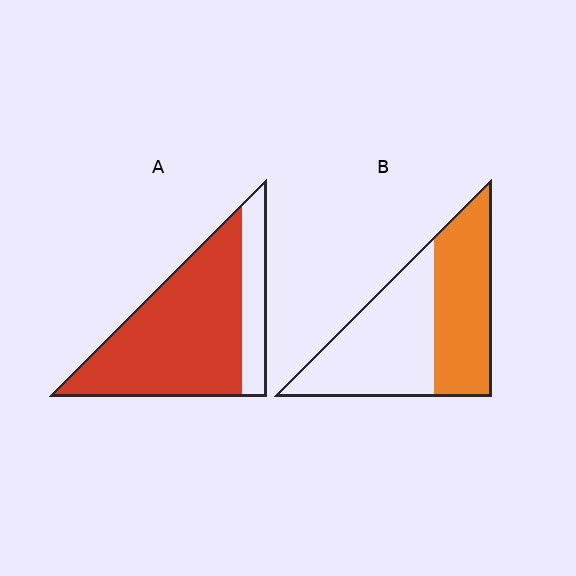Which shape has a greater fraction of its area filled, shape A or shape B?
Shape A.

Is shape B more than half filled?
Roughly half.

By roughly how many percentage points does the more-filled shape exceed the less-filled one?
By roughly 30 percentage points (A over B).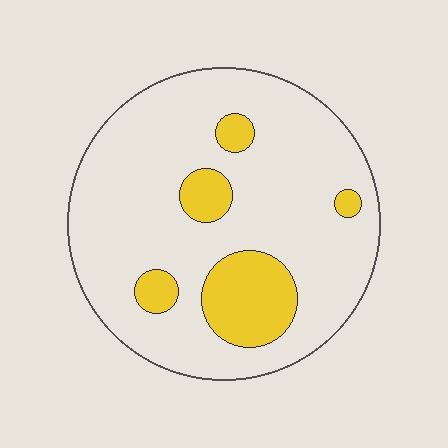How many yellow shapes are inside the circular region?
5.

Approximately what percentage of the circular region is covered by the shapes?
Approximately 15%.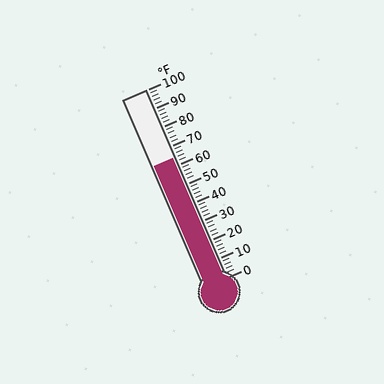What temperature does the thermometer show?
The thermometer shows approximately 64°F.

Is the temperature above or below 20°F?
The temperature is above 20°F.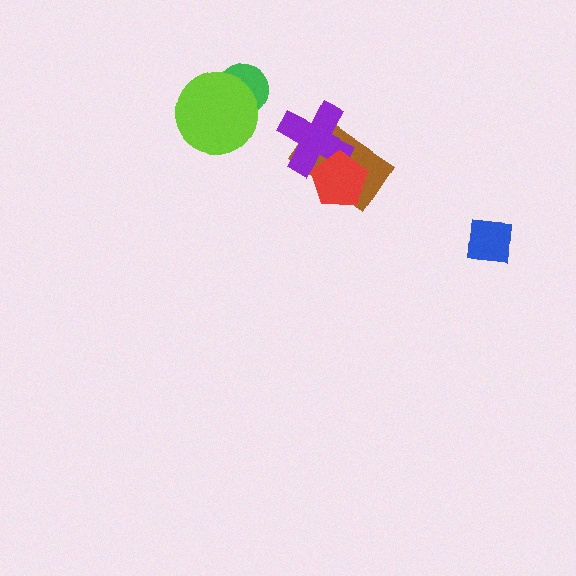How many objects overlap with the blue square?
0 objects overlap with the blue square.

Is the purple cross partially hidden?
Yes, it is partially covered by another shape.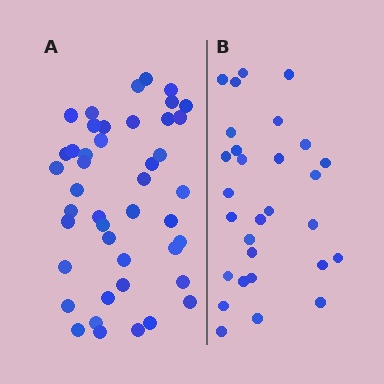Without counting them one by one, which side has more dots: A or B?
Region A (the left region) has more dots.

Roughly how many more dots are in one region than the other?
Region A has approximately 15 more dots than region B.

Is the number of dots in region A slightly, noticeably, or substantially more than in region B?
Region A has substantially more. The ratio is roughly 1.5 to 1.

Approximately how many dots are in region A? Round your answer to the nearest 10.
About 40 dots. (The exact count is 44, which rounds to 40.)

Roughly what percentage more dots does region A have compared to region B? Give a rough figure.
About 50% more.